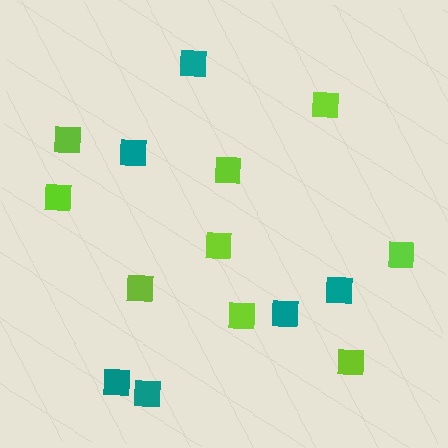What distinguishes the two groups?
There are 2 groups: one group of teal squares (6) and one group of lime squares (9).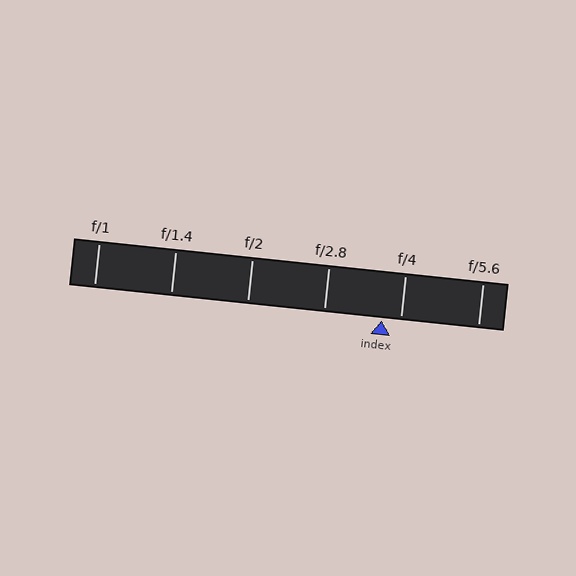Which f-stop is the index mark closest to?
The index mark is closest to f/4.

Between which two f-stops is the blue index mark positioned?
The index mark is between f/2.8 and f/4.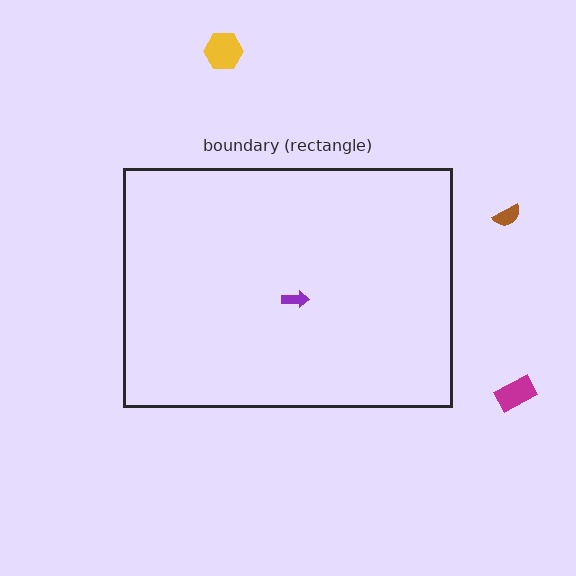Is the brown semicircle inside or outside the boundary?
Outside.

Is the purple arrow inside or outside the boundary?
Inside.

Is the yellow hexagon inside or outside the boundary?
Outside.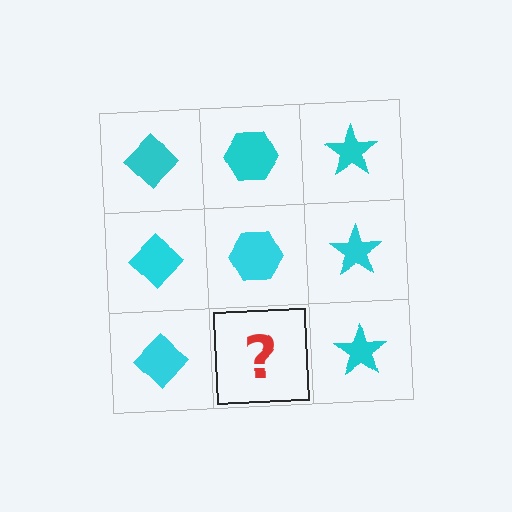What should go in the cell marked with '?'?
The missing cell should contain a cyan hexagon.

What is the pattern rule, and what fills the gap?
The rule is that each column has a consistent shape. The gap should be filled with a cyan hexagon.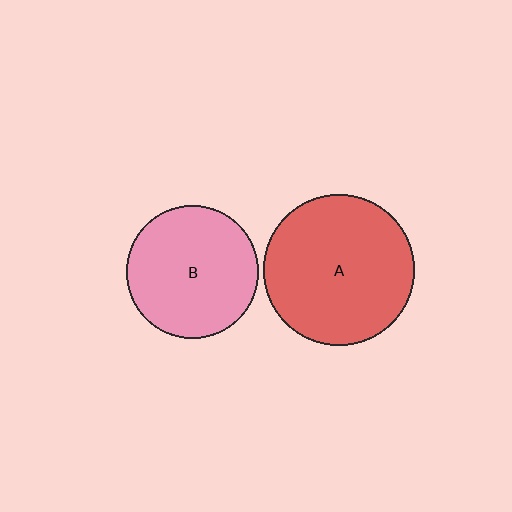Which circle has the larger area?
Circle A (red).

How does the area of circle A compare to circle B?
Approximately 1.3 times.